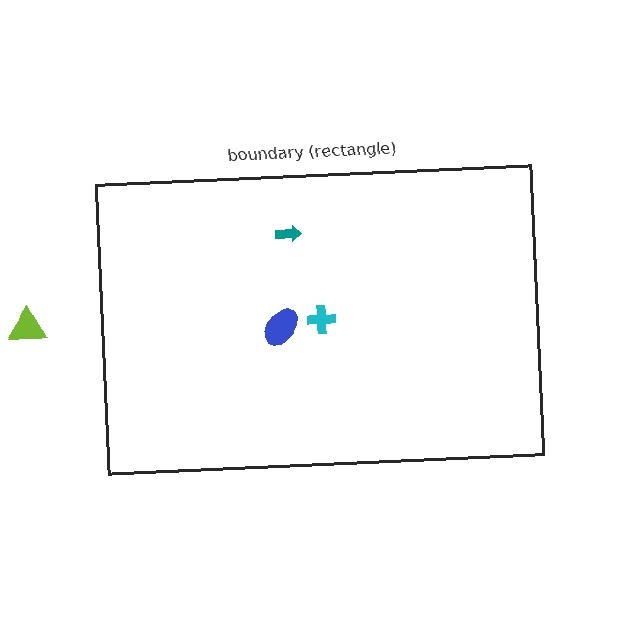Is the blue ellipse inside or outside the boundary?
Inside.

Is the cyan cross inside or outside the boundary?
Inside.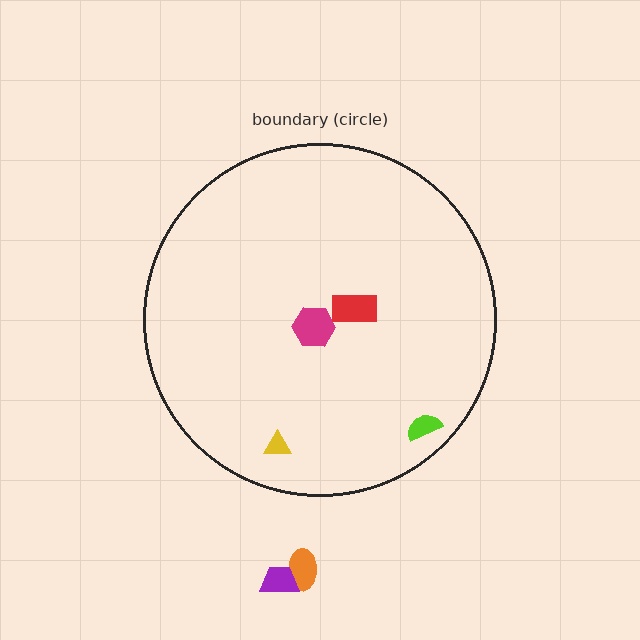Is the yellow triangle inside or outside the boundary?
Inside.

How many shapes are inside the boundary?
4 inside, 2 outside.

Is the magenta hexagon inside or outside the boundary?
Inside.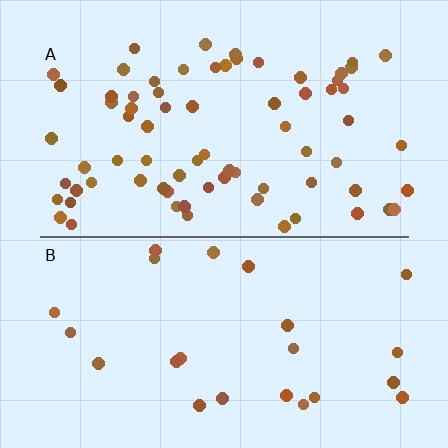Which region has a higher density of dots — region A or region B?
A (the top).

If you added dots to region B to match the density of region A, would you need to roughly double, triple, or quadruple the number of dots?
Approximately triple.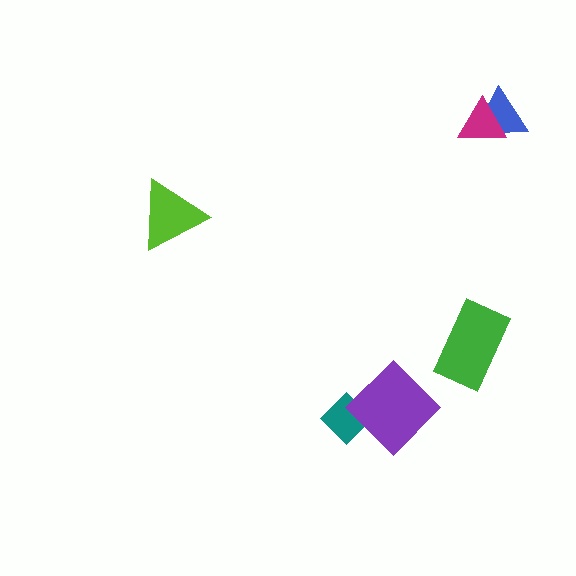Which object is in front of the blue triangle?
The magenta triangle is in front of the blue triangle.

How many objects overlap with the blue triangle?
1 object overlaps with the blue triangle.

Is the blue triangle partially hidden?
Yes, it is partially covered by another shape.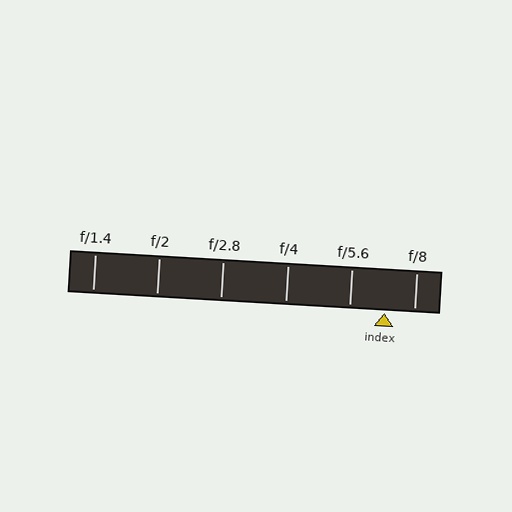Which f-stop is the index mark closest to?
The index mark is closest to f/8.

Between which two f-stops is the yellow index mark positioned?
The index mark is between f/5.6 and f/8.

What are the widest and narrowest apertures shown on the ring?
The widest aperture shown is f/1.4 and the narrowest is f/8.